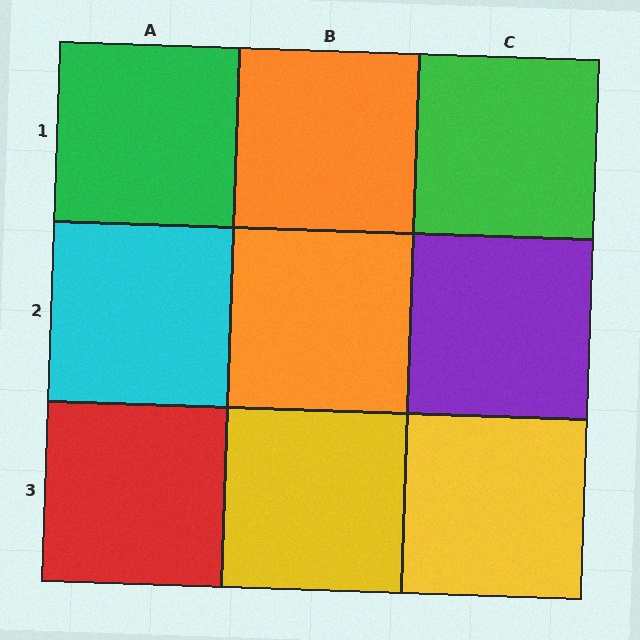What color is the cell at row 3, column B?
Yellow.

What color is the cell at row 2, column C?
Purple.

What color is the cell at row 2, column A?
Cyan.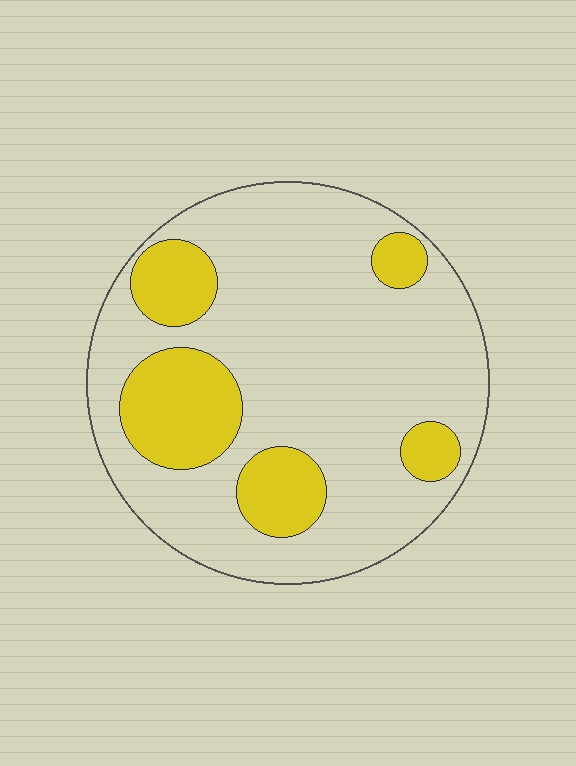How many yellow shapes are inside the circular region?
5.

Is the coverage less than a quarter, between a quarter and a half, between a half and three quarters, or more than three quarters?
Less than a quarter.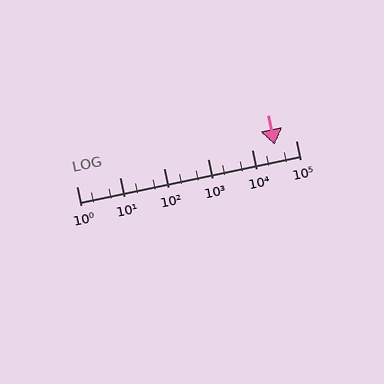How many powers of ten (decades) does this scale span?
The scale spans 5 decades, from 1 to 100000.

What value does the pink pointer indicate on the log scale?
The pointer indicates approximately 33000.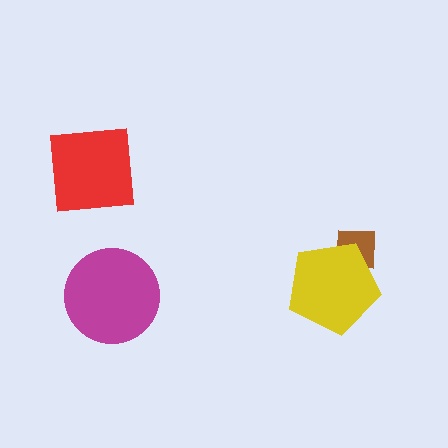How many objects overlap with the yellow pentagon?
1 object overlaps with the yellow pentagon.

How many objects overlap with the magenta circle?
0 objects overlap with the magenta circle.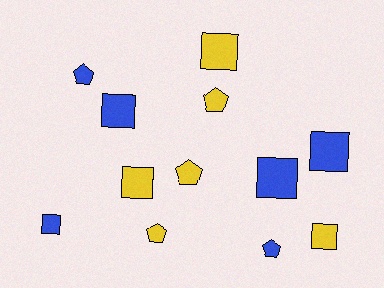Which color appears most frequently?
Yellow, with 6 objects.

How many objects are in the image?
There are 12 objects.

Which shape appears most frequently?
Square, with 7 objects.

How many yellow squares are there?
There are 3 yellow squares.